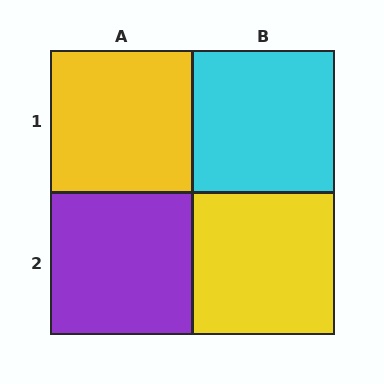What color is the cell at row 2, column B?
Yellow.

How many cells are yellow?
2 cells are yellow.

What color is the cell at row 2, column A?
Purple.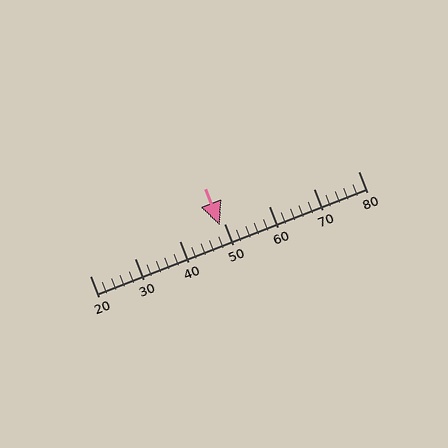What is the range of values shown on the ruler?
The ruler shows values from 20 to 80.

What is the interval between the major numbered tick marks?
The major tick marks are spaced 10 units apart.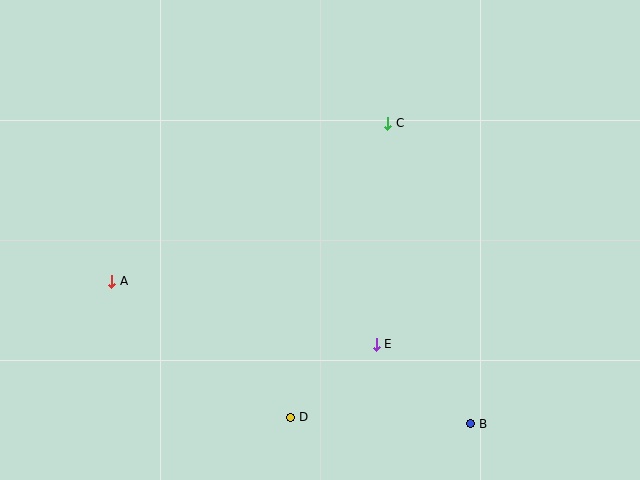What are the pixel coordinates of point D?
Point D is at (291, 417).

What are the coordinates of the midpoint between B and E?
The midpoint between B and E is at (423, 384).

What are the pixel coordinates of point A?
Point A is at (112, 281).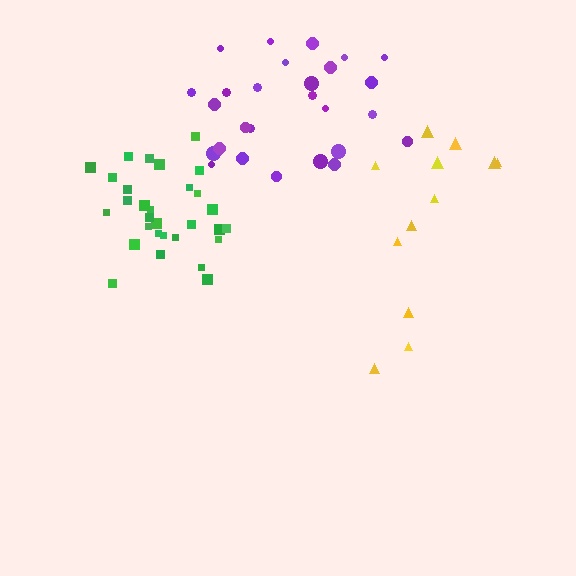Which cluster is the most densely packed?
Green.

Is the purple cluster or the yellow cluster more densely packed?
Purple.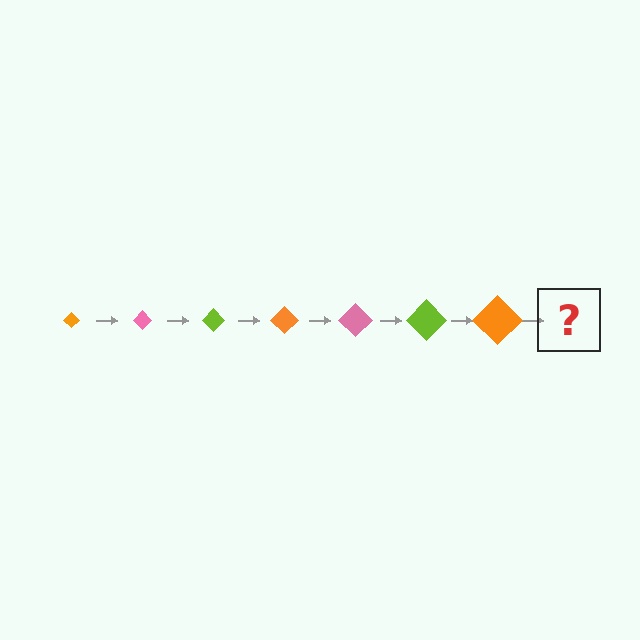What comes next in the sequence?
The next element should be a pink diamond, larger than the previous one.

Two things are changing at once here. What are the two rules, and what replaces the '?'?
The two rules are that the diamond grows larger each step and the color cycles through orange, pink, and lime. The '?' should be a pink diamond, larger than the previous one.